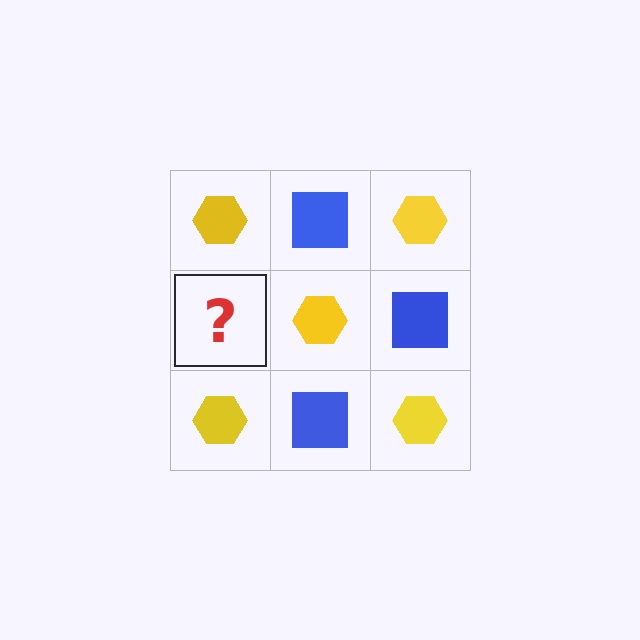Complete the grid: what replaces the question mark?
The question mark should be replaced with a blue square.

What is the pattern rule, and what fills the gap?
The rule is that it alternates yellow hexagon and blue square in a checkerboard pattern. The gap should be filled with a blue square.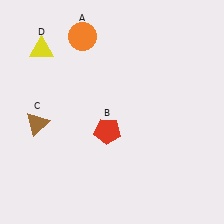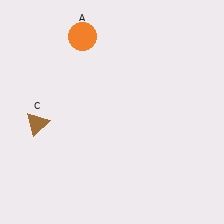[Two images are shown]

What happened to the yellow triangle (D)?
The yellow triangle (D) was removed in Image 2. It was in the top-left area of Image 1.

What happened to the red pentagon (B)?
The red pentagon (B) was removed in Image 2. It was in the bottom-left area of Image 1.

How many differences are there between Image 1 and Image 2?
There are 2 differences between the two images.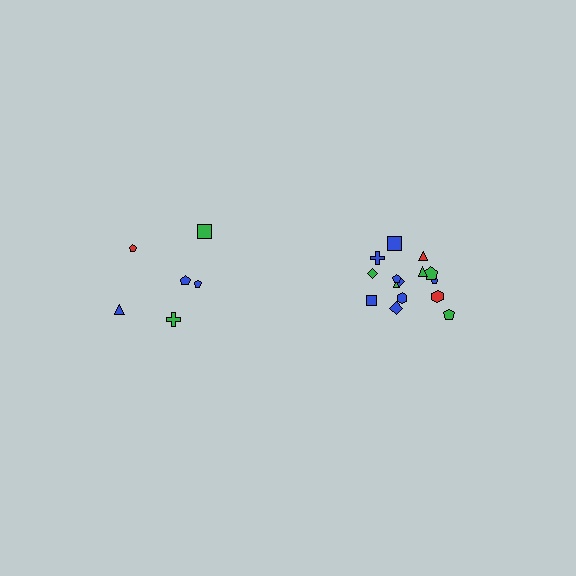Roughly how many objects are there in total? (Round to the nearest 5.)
Roughly 20 objects in total.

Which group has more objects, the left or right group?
The right group.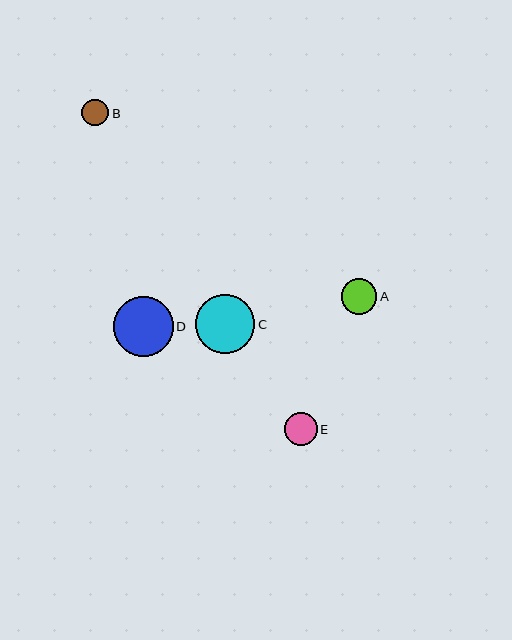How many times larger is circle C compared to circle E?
Circle C is approximately 1.8 times the size of circle E.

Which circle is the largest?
Circle D is the largest with a size of approximately 60 pixels.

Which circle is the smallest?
Circle B is the smallest with a size of approximately 27 pixels.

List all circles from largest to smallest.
From largest to smallest: D, C, A, E, B.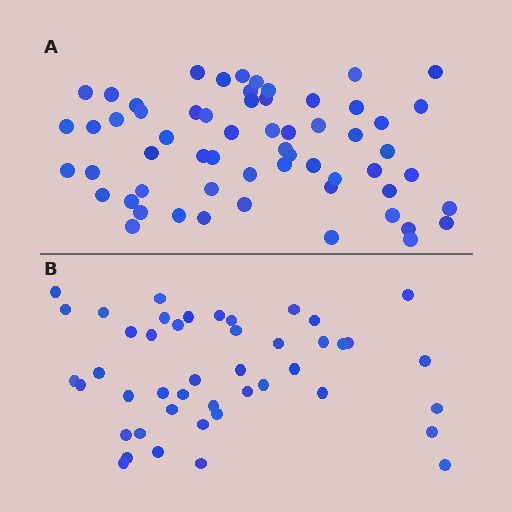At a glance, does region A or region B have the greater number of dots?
Region A (the top region) has more dots.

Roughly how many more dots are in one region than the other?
Region A has approximately 15 more dots than region B.